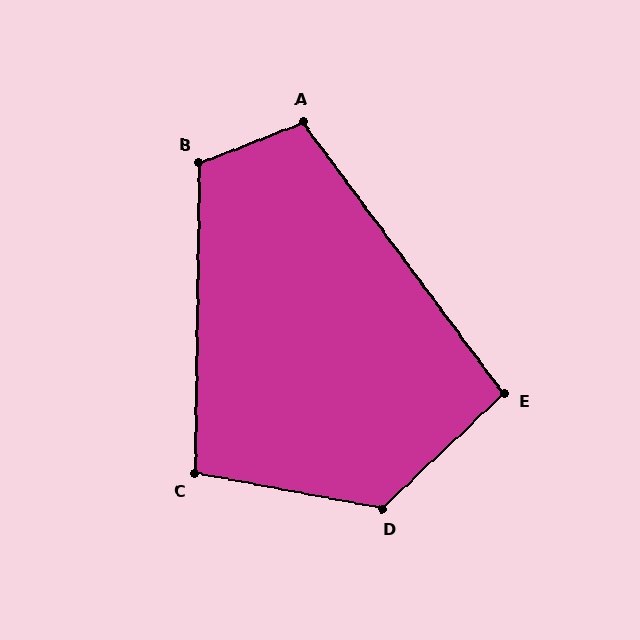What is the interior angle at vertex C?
Approximately 100 degrees (obtuse).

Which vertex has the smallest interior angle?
E, at approximately 97 degrees.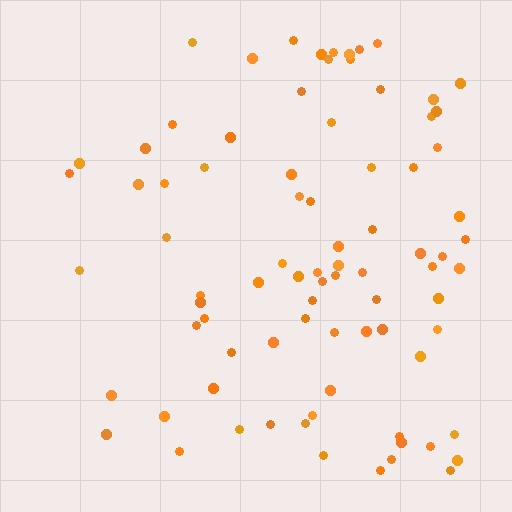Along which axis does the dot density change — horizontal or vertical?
Horizontal.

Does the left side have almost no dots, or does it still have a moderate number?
Still a moderate number, just noticeably fewer than the right.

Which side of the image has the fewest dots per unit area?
The left.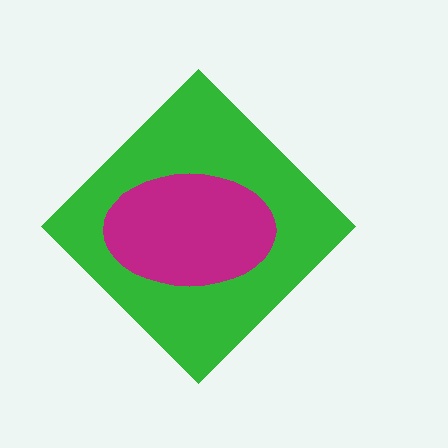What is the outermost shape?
The green diamond.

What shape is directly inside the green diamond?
The magenta ellipse.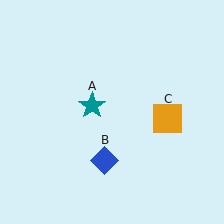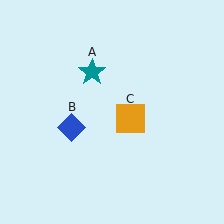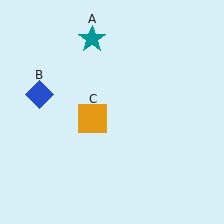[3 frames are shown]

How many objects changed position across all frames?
3 objects changed position: teal star (object A), blue diamond (object B), orange square (object C).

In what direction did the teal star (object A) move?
The teal star (object A) moved up.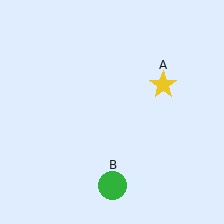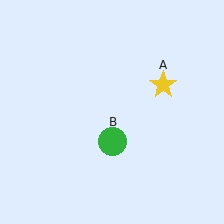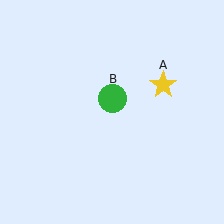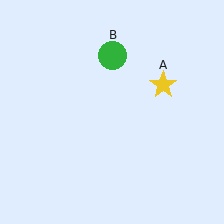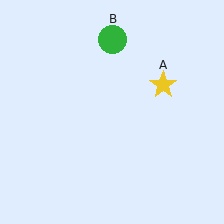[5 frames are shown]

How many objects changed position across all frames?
1 object changed position: green circle (object B).